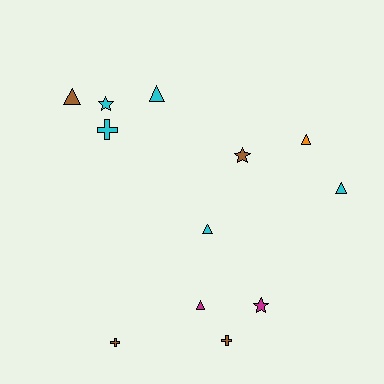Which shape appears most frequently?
Triangle, with 6 objects.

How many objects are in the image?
There are 12 objects.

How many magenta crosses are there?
There are no magenta crosses.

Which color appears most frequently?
Cyan, with 5 objects.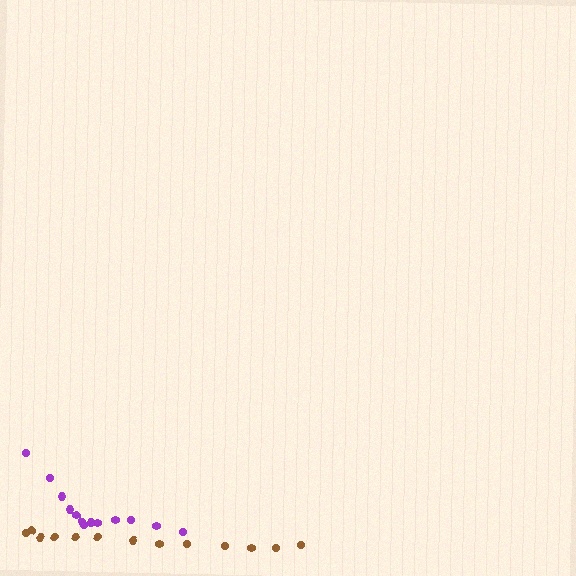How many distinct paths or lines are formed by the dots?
There are 2 distinct paths.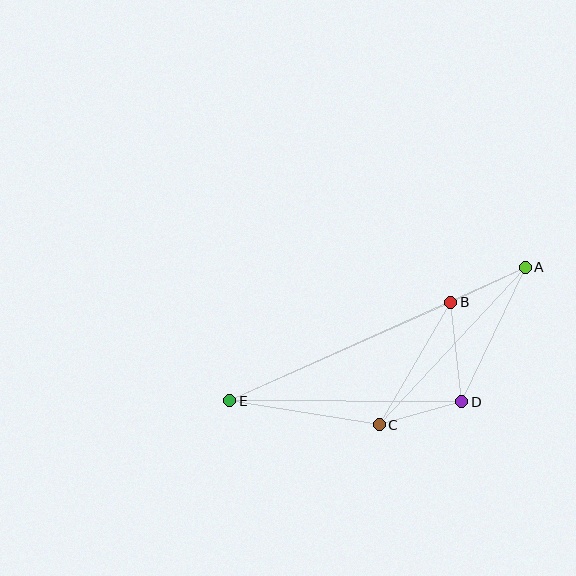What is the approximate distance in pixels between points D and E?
The distance between D and E is approximately 232 pixels.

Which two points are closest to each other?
Points A and B are closest to each other.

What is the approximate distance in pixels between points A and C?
The distance between A and C is approximately 215 pixels.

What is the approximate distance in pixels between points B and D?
The distance between B and D is approximately 100 pixels.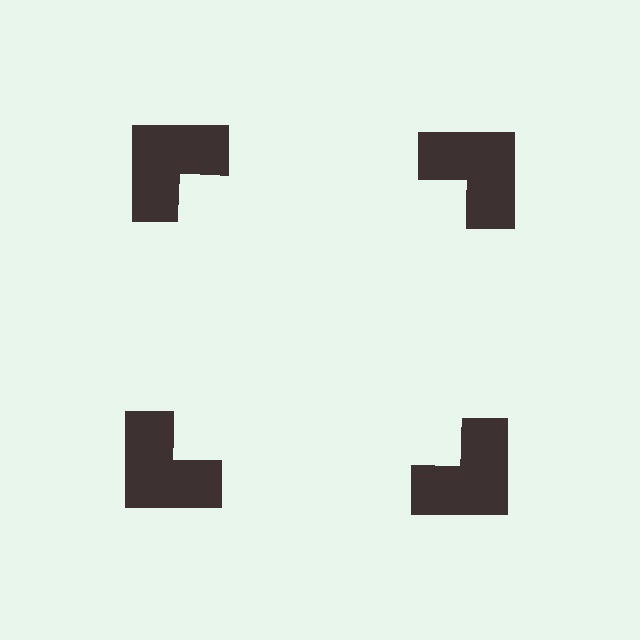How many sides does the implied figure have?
4 sides.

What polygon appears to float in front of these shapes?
An illusory square — its edges are inferred from the aligned wedge cuts in the notched squares, not physically drawn.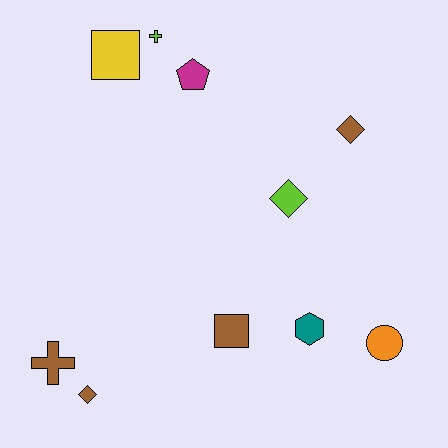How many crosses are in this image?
There are 2 crosses.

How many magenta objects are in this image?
There is 1 magenta object.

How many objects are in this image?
There are 10 objects.